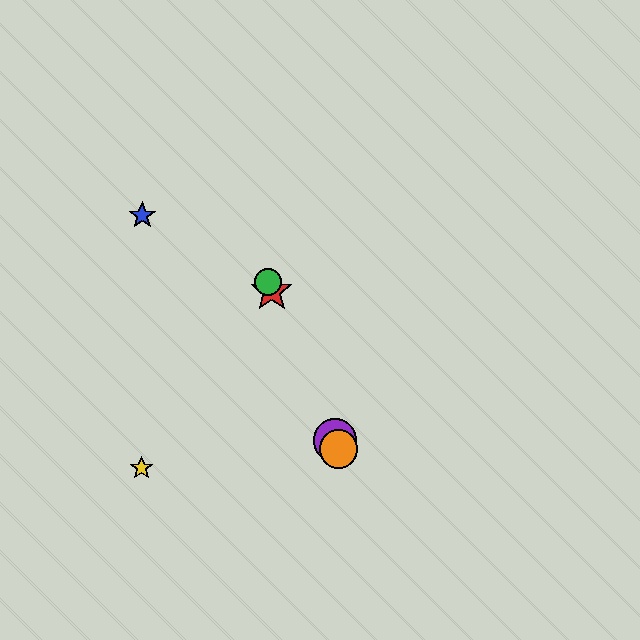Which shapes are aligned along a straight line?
The red star, the green circle, the purple circle, the orange circle are aligned along a straight line.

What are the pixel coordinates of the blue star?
The blue star is at (142, 216).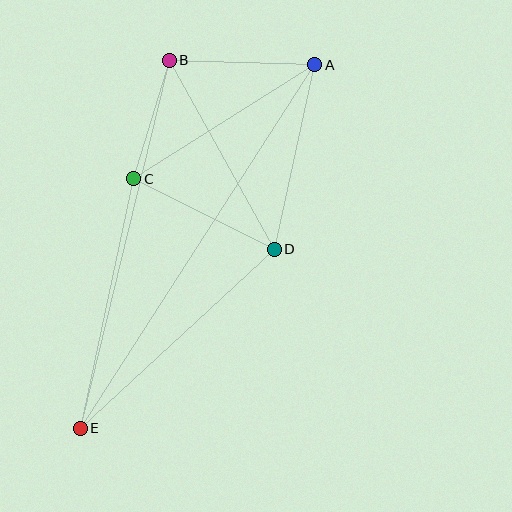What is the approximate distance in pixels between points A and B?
The distance between A and B is approximately 146 pixels.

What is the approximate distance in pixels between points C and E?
The distance between C and E is approximately 255 pixels.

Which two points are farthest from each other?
Points A and E are farthest from each other.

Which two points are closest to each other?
Points B and C are closest to each other.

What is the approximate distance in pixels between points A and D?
The distance between A and D is approximately 189 pixels.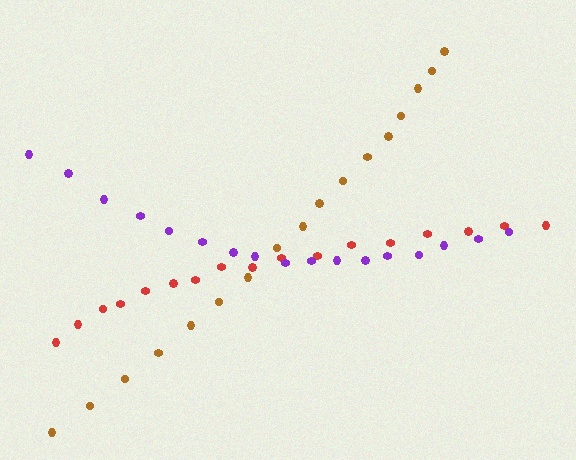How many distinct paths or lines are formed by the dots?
There are 3 distinct paths.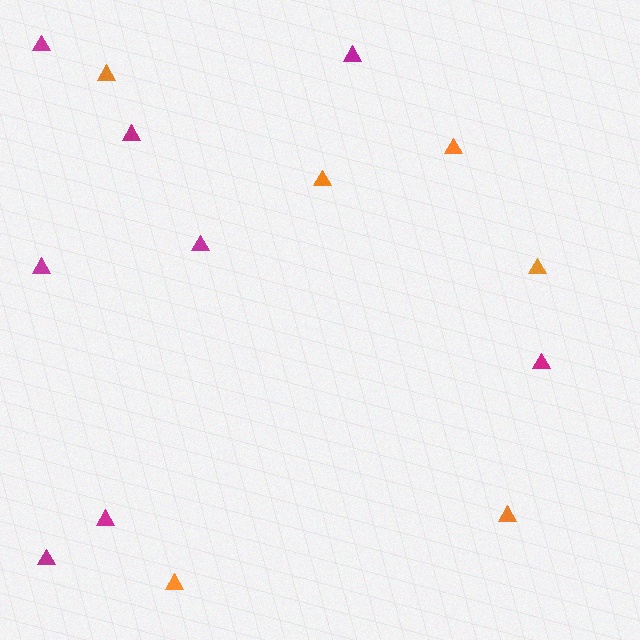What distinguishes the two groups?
There are 2 groups: one group of magenta triangles (8) and one group of orange triangles (6).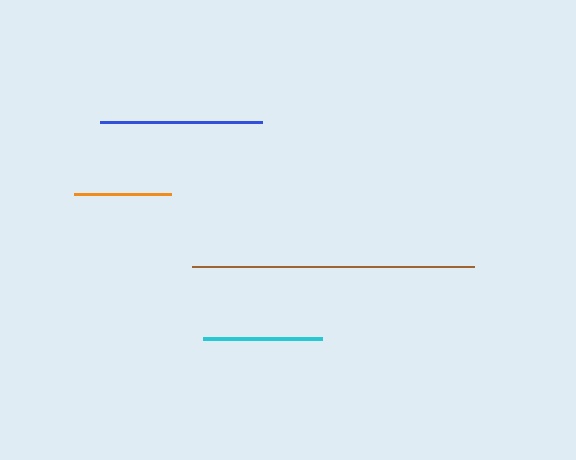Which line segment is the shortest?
The orange line is the shortest at approximately 98 pixels.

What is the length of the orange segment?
The orange segment is approximately 98 pixels long.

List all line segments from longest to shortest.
From longest to shortest: brown, blue, cyan, orange.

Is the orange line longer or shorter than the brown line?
The brown line is longer than the orange line.